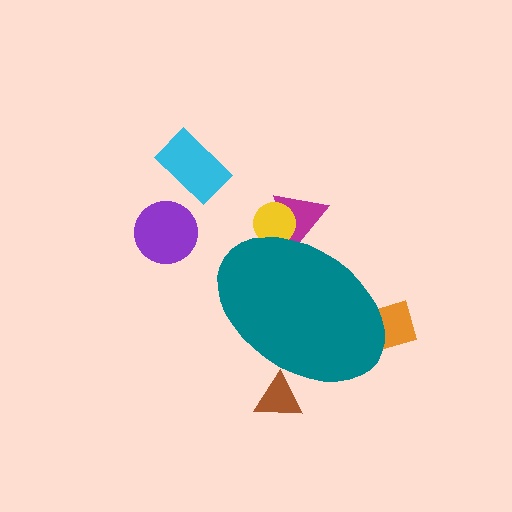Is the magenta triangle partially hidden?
Yes, the magenta triangle is partially hidden behind the teal ellipse.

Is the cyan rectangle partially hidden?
No, the cyan rectangle is fully visible.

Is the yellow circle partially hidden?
Yes, the yellow circle is partially hidden behind the teal ellipse.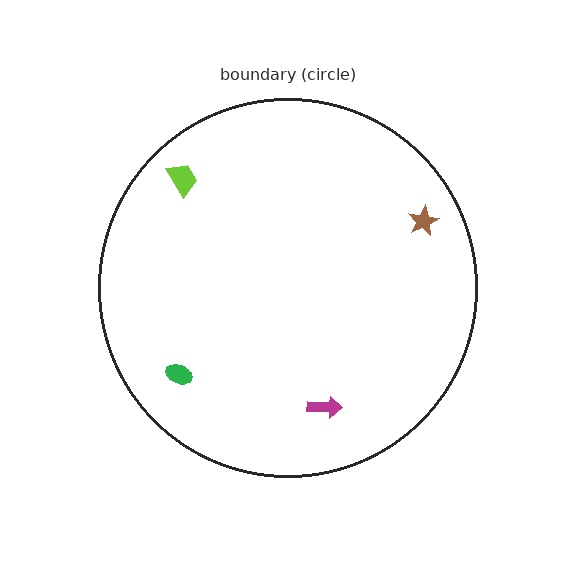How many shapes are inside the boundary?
4 inside, 0 outside.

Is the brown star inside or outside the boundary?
Inside.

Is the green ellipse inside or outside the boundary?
Inside.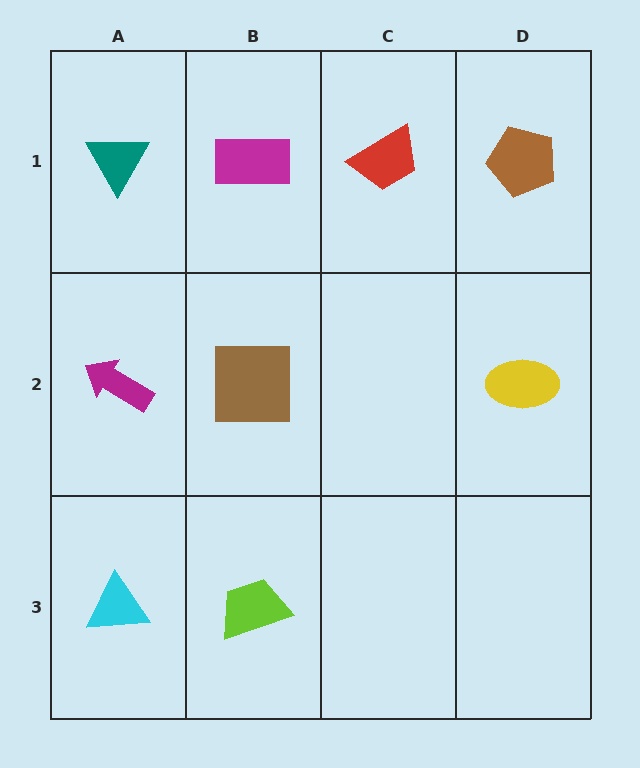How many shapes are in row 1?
4 shapes.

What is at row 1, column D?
A brown pentagon.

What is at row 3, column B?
A lime trapezoid.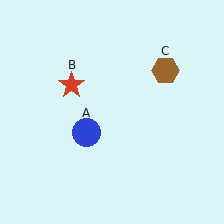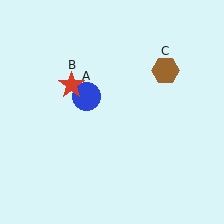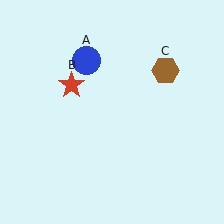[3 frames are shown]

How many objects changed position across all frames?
1 object changed position: blue circle (object A).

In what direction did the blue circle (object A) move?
The blue circle (object A) moved up.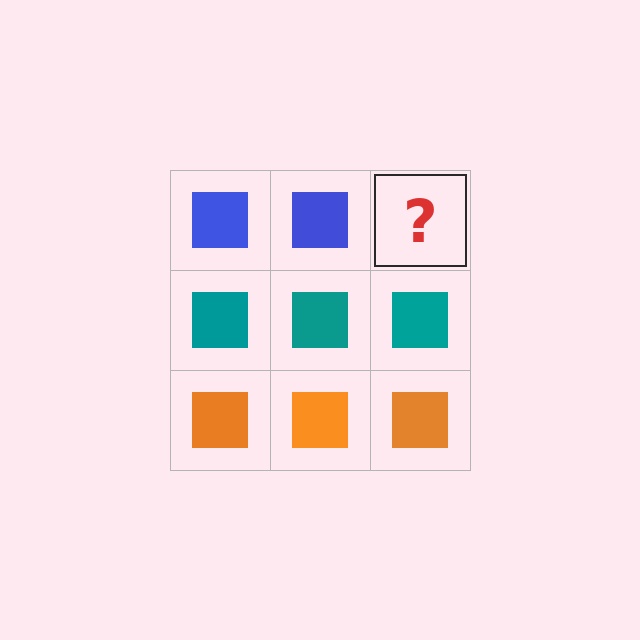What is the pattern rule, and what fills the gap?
The rule is that each row has a consistent color. The gap should be filled with a blue square.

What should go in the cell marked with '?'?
The missing cell should contain a blue square.